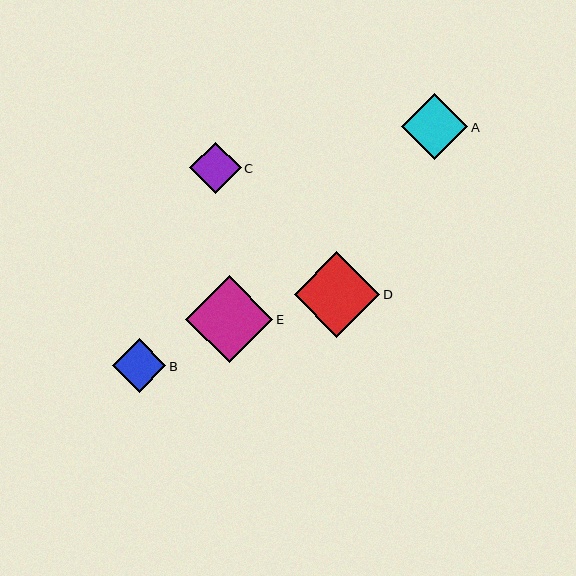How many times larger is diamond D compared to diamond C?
Diamond D is approximately 1.7 times the size of diamond C.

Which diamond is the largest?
Diamond E is the largest with a size of approximately 87 pixels.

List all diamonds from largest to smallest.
From largest to smallest: E, D, A, B, C.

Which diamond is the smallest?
Diamond C is the smallest with a size of approximately 52 pixels.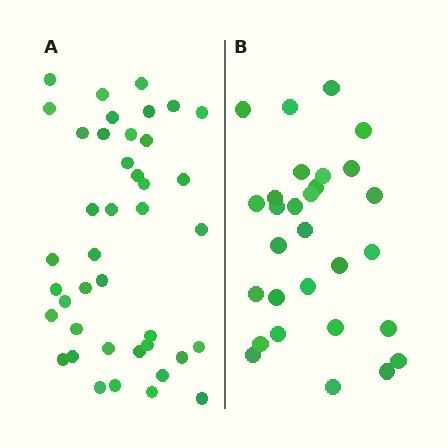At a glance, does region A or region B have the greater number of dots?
Region A (the left region) has more dots.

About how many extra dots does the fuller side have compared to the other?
Region A has roughly 12 or so more dots than region B.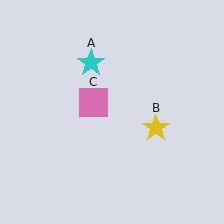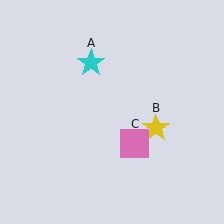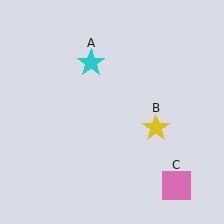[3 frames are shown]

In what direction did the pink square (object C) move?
The pink square (object C) moved down and to the right.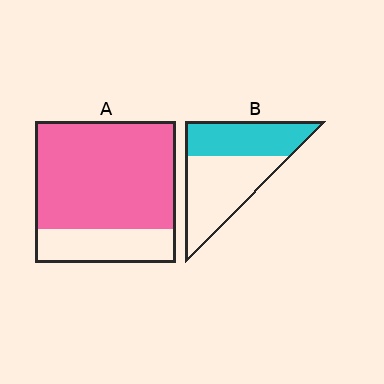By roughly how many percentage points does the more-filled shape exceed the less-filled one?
By roughly 35 percentage points (A over B).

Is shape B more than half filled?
No.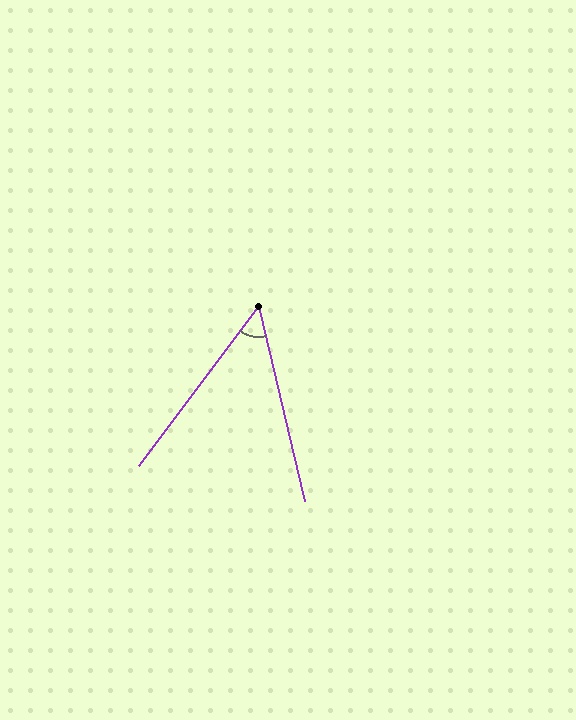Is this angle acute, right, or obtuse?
It is acute.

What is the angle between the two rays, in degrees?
Approximately 50 degrees.